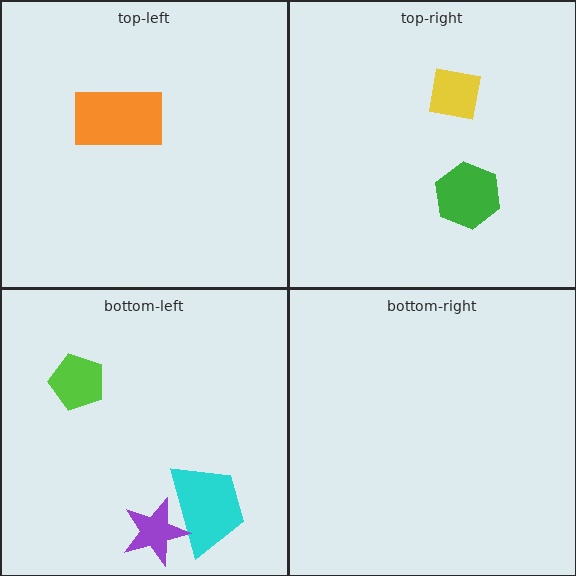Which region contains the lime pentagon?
The bottom-left region.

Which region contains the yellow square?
The top-right region.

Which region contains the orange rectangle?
The top-left region.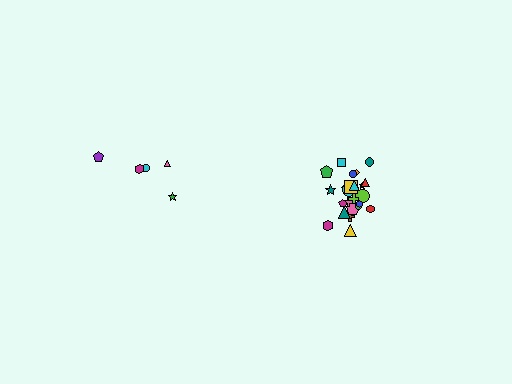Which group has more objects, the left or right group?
The right group.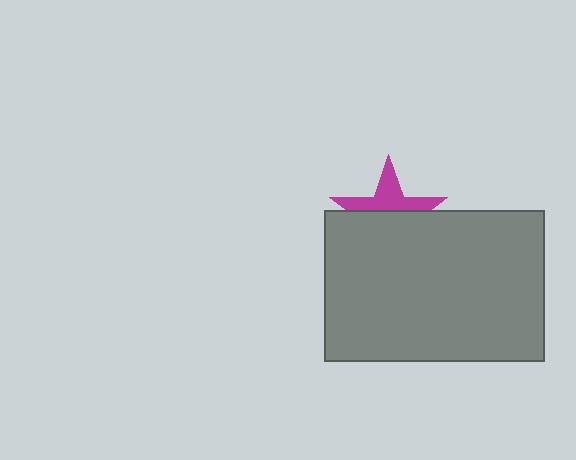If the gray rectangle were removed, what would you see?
You would see the complete magenta star.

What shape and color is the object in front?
The object in front is a gray rectangle.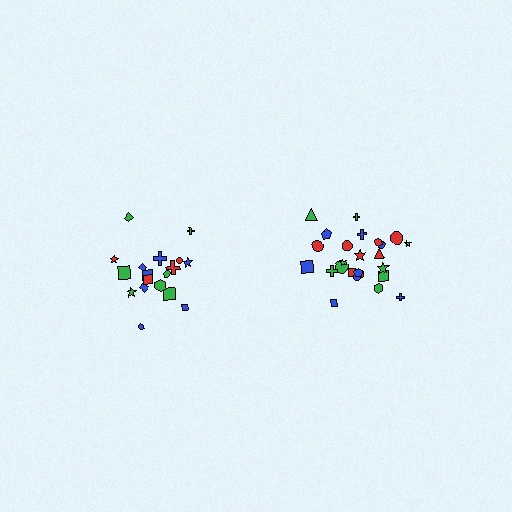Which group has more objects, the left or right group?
The right group.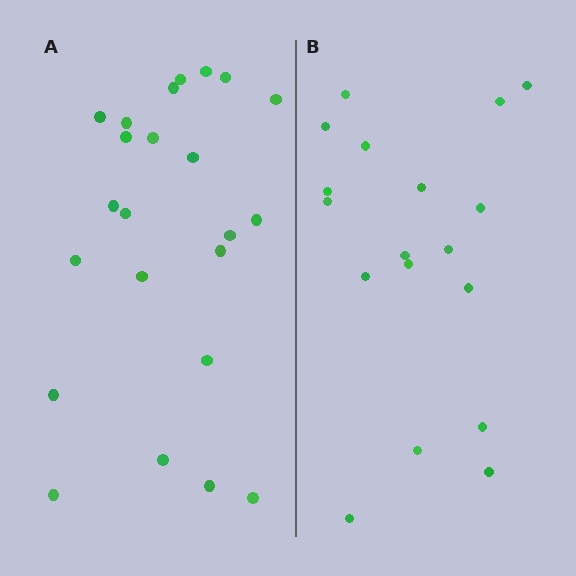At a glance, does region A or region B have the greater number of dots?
Region A (the left region) has more dots.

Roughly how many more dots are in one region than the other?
Region A has about 5 more dots than region B.